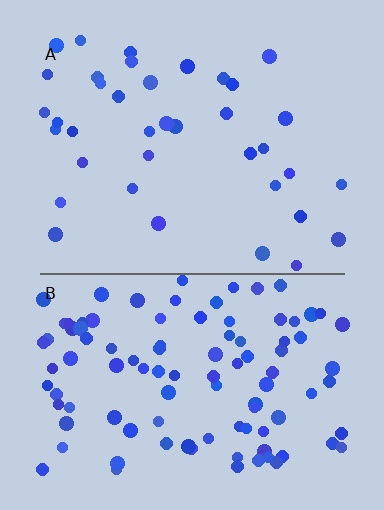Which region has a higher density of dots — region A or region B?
B (the bottom).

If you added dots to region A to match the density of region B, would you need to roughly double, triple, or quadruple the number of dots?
Approximately triple.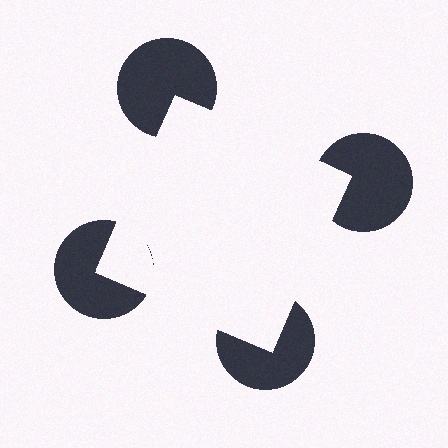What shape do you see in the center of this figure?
An illusory square — its edges are inferred from the aligned wedge cuts in the pac-man discs, not physically drawn.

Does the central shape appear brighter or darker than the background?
It typically appears slightly brighter than the background, even though no actual brightness change is drawn.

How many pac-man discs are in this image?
There are 4 — one at each vertex of the illusory square.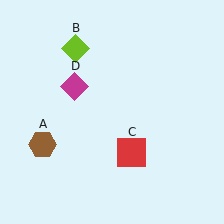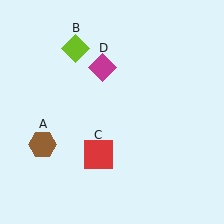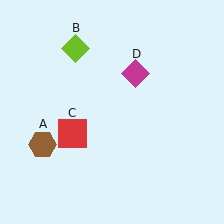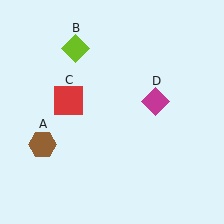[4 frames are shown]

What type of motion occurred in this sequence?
The red square (object C), magenta diamond (object D) rotated clockwise around the center of the scene.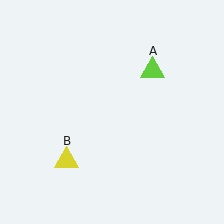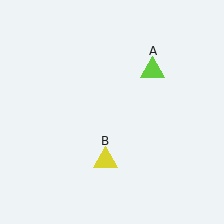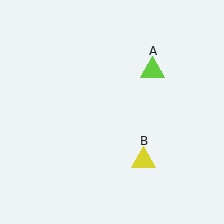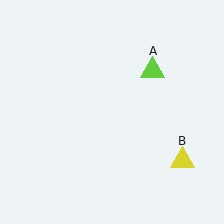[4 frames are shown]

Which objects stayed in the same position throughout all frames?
Lime triangle (object A) remained stationary.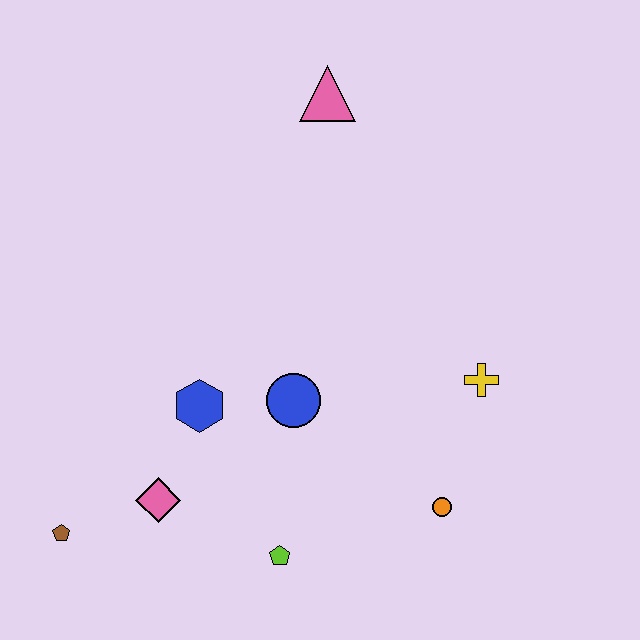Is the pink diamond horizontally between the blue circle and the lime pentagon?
No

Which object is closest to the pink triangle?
The blue circle is closest to the pink triangle.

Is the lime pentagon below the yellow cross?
Yes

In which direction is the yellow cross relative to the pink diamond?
The yellow cross is to the right of the pink diamond.